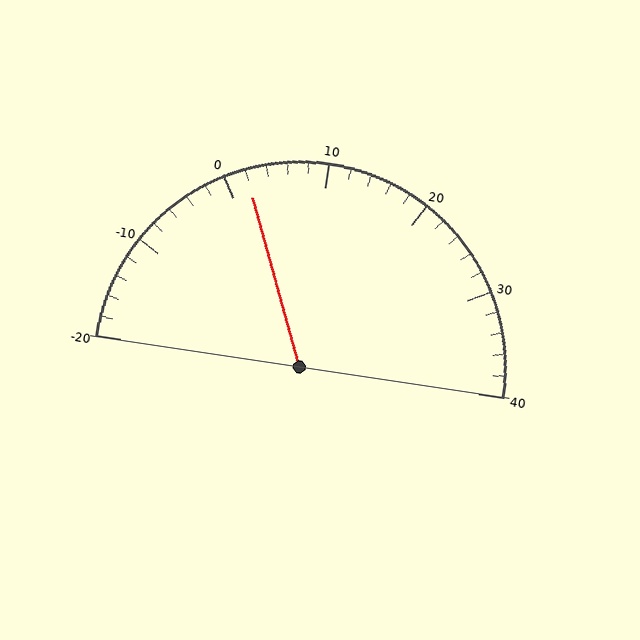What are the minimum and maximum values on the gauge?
The gauge ranges from -20 to 40.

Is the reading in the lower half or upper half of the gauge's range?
The reading is in the lower half of the range (-20 to 40).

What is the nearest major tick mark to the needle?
The nearest major tick mark is 0.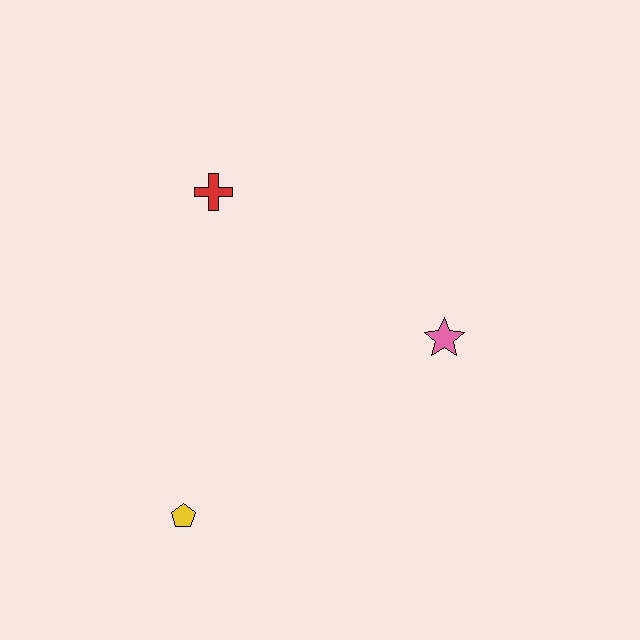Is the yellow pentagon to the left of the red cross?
Yes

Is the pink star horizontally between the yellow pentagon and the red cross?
No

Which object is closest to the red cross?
The pink star is closest to the red cross.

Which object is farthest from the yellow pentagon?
The red cross is farthest from the yellow pentagon.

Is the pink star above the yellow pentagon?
Yes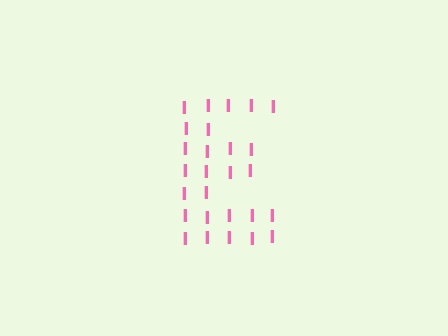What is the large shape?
The large shape is the letter E.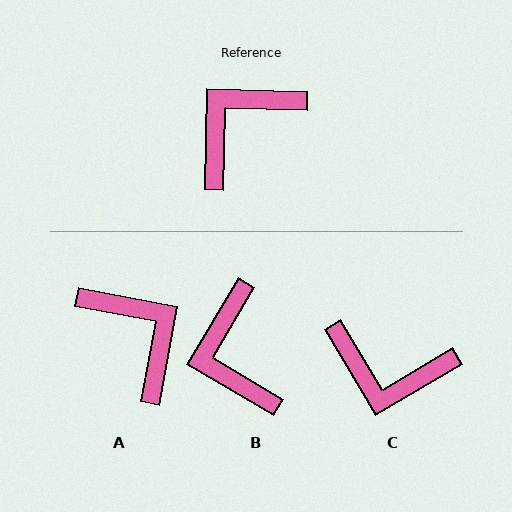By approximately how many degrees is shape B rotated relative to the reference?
Approximately 61 degrees counter-clockwise.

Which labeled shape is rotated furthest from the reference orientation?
C, about 122 degrees away.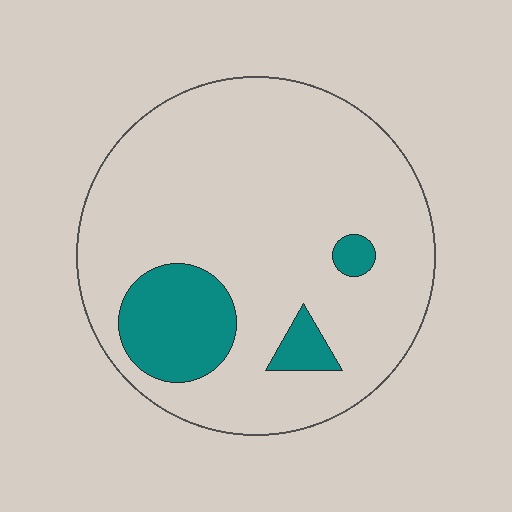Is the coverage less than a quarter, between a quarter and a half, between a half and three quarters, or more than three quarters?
Less than a quarter.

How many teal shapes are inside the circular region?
3.